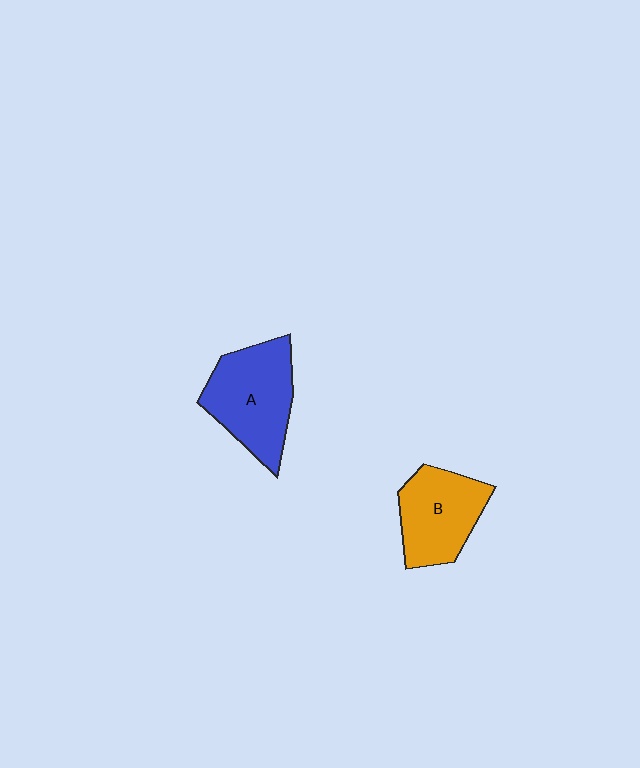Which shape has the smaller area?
Shape B (orange).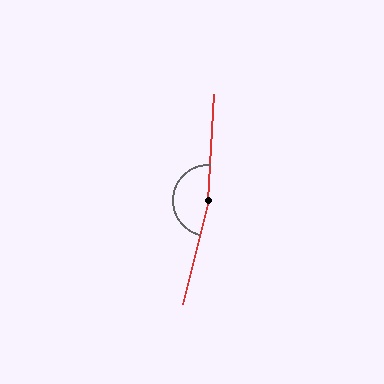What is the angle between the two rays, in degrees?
Approximately 169 degrees.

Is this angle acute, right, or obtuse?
It is obtuse.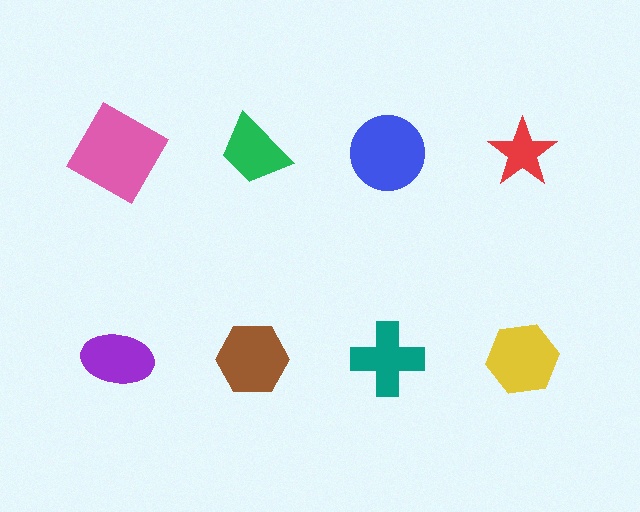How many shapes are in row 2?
4 shapes.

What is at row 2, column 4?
A yellow hexagon.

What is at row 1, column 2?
A green trapezoid.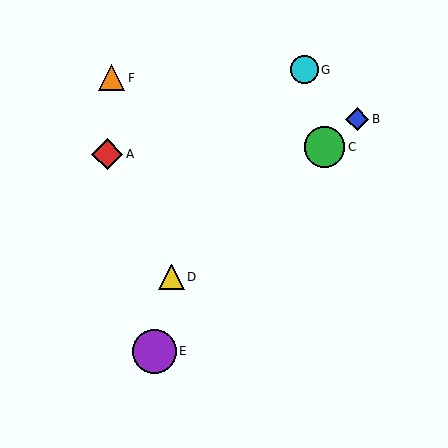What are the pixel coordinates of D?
Object D is at (171, 277).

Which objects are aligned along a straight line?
Objects B, C, D are aligned along a straight line.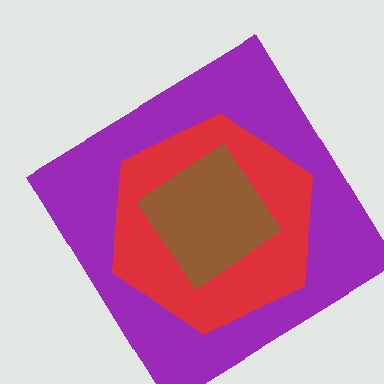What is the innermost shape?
The brown diamond.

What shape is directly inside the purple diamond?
The red hexagon.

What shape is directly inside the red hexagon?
The brown diamond.